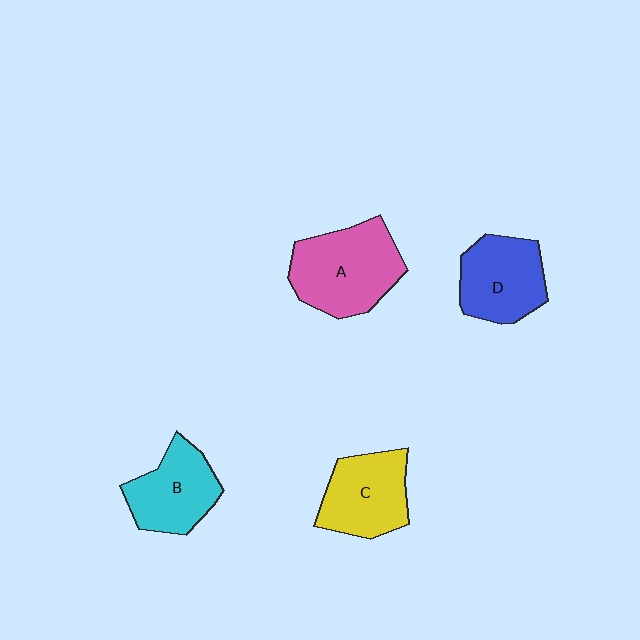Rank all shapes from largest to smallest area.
From largest to smallest: A (pink), D (blue), C (yellow), B (cyan).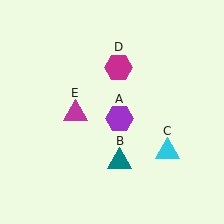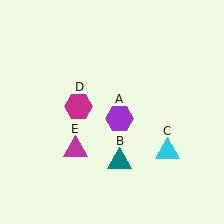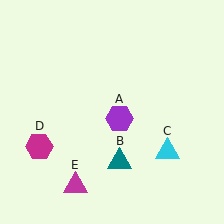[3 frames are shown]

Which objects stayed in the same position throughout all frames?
Purple hexagon (object A) and teal triangle (object B) and cyan triangle (object C) remained stationary.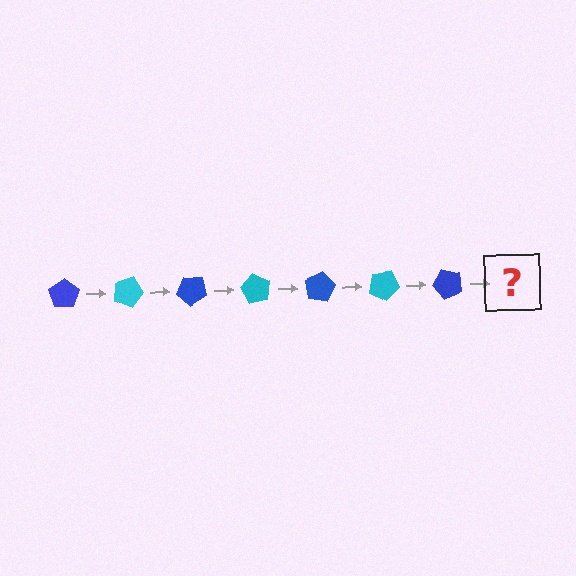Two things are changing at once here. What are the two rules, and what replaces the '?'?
The two rules are that it rotates 20 degrees each step and the color cycles through blue and cyan. The '?' should be a cyan pentagon, rotated 140 degrees from the start.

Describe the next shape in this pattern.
It should be a cyan pentagon, rotated 140 degrees from the start.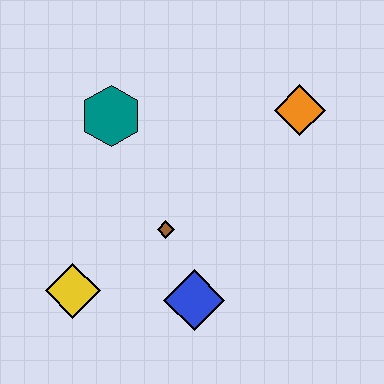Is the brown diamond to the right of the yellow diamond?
Yes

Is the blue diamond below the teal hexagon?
Yes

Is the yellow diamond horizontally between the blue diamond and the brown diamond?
No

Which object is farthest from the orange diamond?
The yellow diamond is farthest from the orange diamond.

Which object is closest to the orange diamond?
The brown diamond is closest to the orange diamond.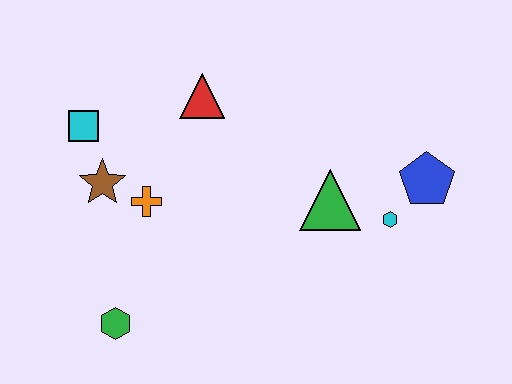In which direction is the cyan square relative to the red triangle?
The cyan square is to the left of the red triangle.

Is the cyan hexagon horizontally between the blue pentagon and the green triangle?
Yes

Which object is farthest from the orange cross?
The blue pentagon is farthest from the orange cross.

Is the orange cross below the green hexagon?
No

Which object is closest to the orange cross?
The brown star is closest to the orange cross.